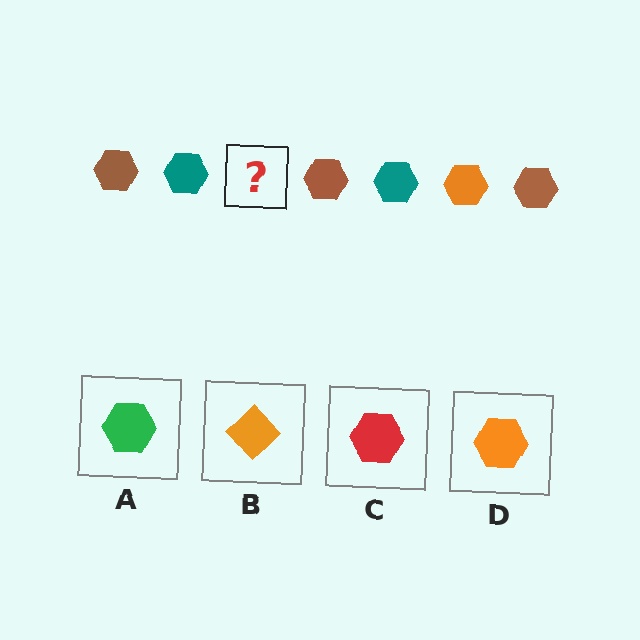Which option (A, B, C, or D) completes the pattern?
D.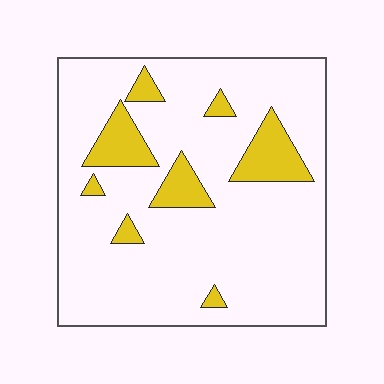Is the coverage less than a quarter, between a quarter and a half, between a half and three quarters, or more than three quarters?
Less than a quarter.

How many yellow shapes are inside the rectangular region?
8.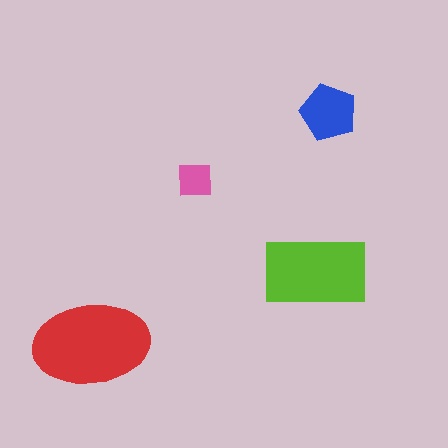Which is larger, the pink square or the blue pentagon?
The blue pentagon.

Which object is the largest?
The red ellipse.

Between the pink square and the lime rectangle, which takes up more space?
The lime rectangle.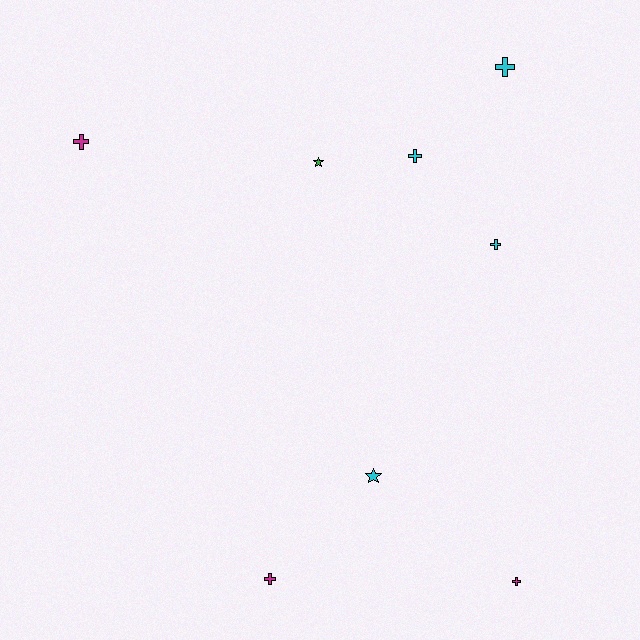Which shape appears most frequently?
Cross, with 6 objects.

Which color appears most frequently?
Cyan, with 4 objects.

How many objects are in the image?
There are 8 objects.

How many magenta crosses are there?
There are 3 magenta crosses.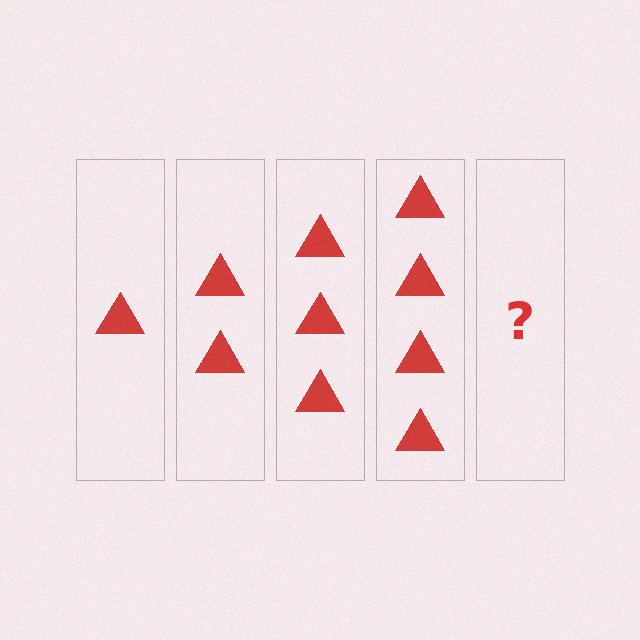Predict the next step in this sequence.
The next step is 5 triangles.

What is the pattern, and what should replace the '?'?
The pattern is that each step adds one more triangle. The '?' should be 5 triangles.